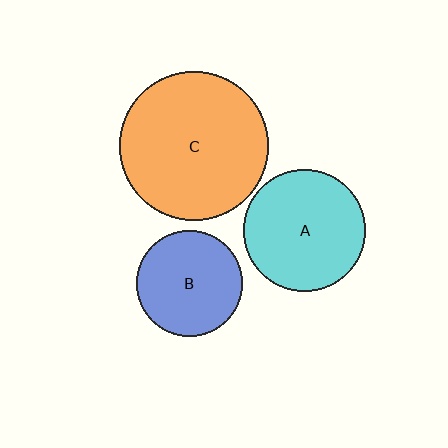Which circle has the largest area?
Circle C (orange).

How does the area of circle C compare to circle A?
Approximately 1.5 times.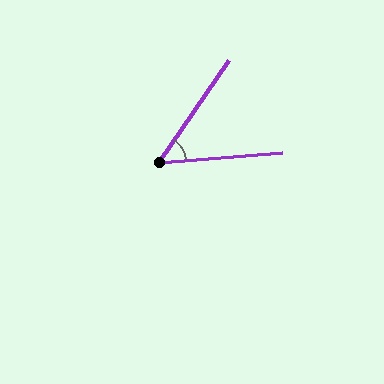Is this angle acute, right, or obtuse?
It is acute.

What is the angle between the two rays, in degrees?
Approximately 51 degrees.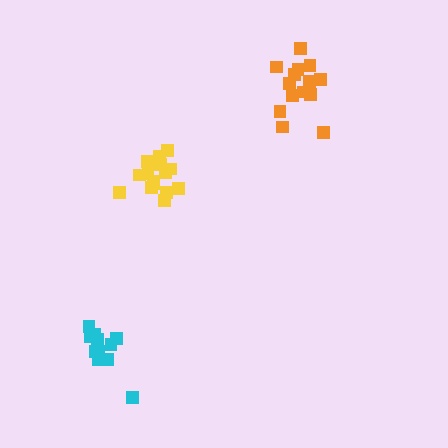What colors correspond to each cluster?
The clusters are colored: yellow, cyan, orange.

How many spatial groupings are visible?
There are 3 spatial groupings.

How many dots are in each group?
Group 1: 15 dots, Group 2: 11 dots, Group 3: 14 dots (40 total).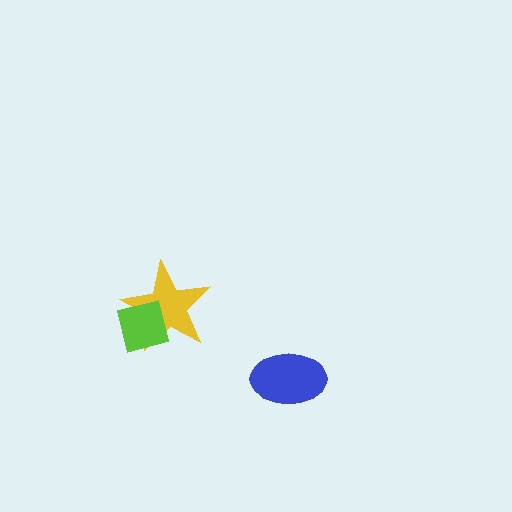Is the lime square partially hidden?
No, no other shape covers it.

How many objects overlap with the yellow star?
1 object overlaps with the yellow star.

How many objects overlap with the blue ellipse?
0 objects overlap with the blue ellipse.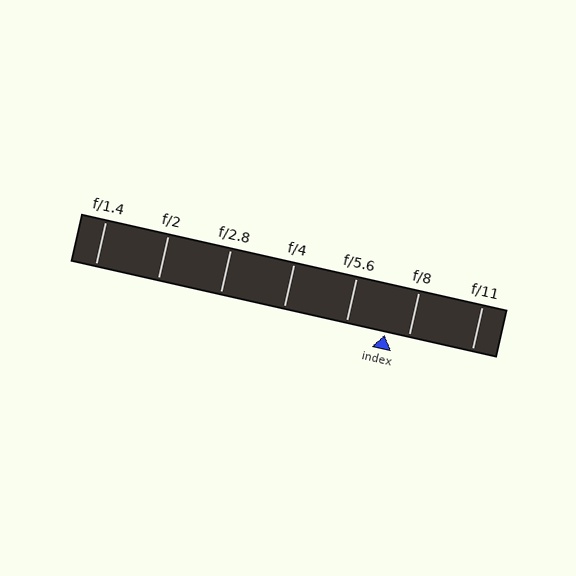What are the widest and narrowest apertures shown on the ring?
The widest aperture shown is f/1.4 and the narrowest is f/11.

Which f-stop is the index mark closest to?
The index mark is closest to f/8.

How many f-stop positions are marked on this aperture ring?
There are 7 f-stop positions marked.